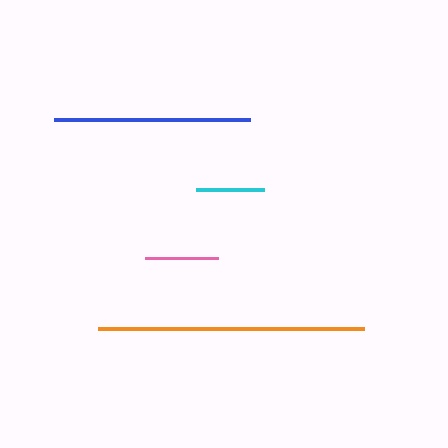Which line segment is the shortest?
The cyan line is the shortest at approximately 68 pixels.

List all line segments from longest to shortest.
From longest to shortest: orange, blue, pink, cyan.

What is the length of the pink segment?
The pink segment is approximately 74 pixels long.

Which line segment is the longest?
The orange line is the longest at approximately 266 pixels.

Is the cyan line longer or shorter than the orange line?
The orange line is longer than the cyan line.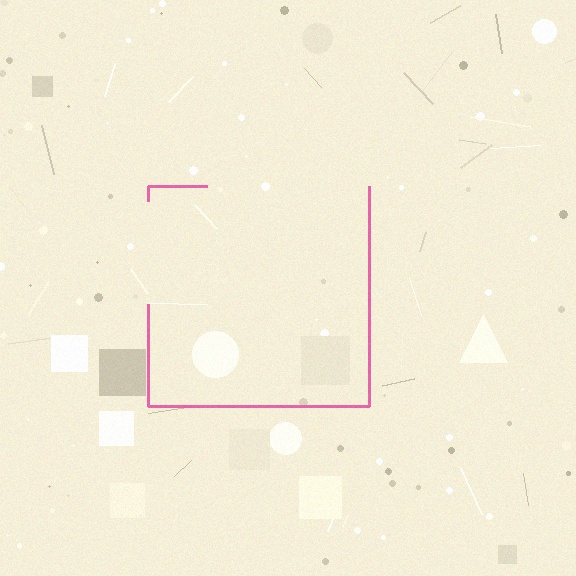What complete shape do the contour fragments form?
The contour fragments form a square.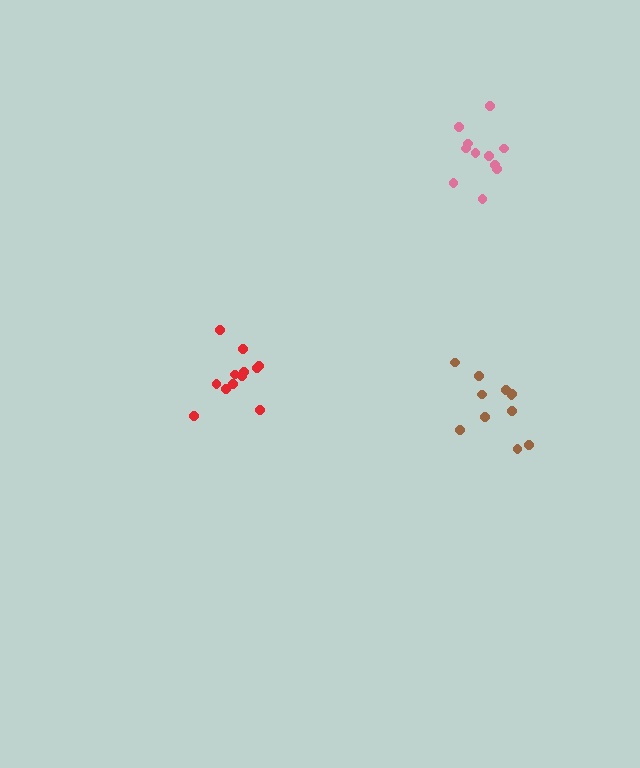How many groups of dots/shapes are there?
There are 3 groups.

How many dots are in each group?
Group 1: 12 dots, Group 2: 11 dots, Group 3: 11 dots (34 total).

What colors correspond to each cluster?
The clusters are colored: red, pink, brown.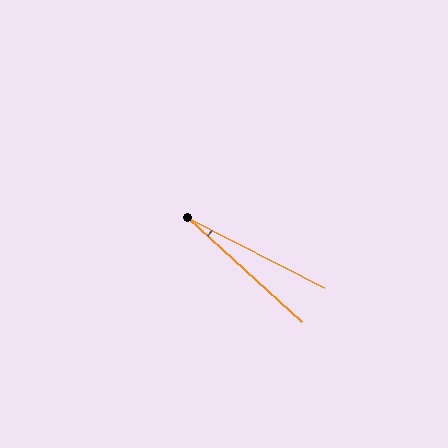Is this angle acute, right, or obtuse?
It is acute.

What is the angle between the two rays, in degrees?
Approximately 15 degrees.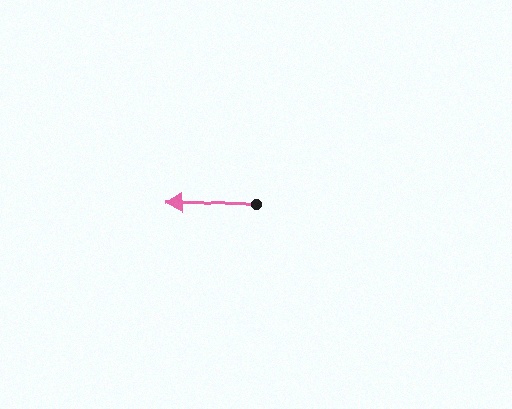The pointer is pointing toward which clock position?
Roughly 9 o'clock.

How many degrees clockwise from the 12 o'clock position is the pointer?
Approximately 269 degrees.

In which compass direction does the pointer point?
West.